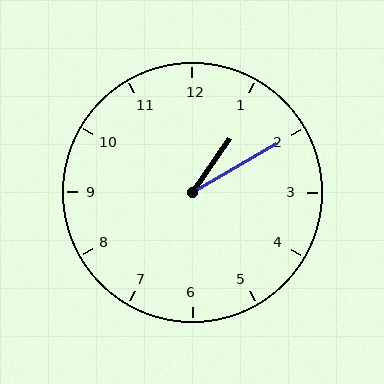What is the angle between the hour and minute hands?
Approximately 25 degrees.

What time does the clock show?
1:10.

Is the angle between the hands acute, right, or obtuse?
It is acute.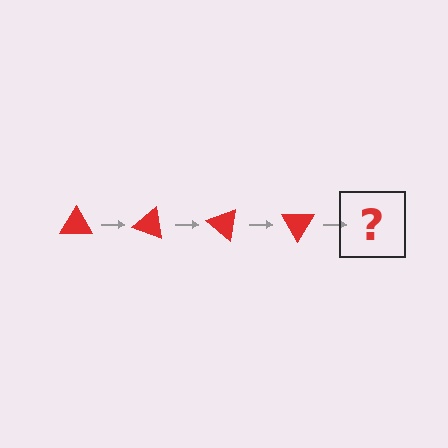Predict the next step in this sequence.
The next step is a red triangle rotated 80 degrees.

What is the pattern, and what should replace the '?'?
The pattern is that the triangle rotates 20 degrees each step. The '?' should be a red triangle rotated 80 degrees.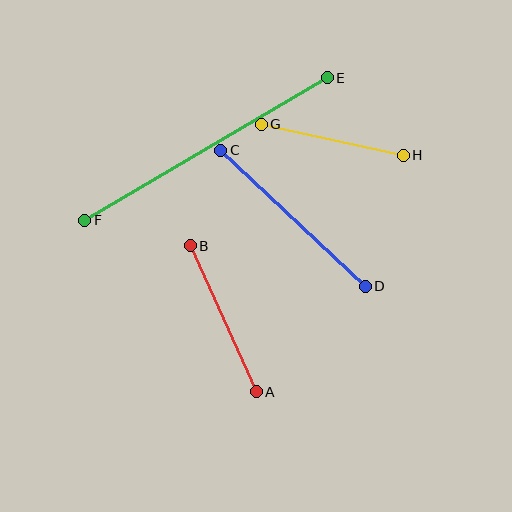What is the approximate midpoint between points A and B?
The midpoint is at approximately (223, 319) pixels.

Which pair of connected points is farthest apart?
Points E and F are farthest apart.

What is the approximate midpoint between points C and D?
The midpoint is at approximately (293, 218) pixels.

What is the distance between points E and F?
The distance is approximately 281 pixels.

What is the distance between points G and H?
The distance is approximately 145 pixels.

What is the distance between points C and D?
The distance is approximately 199 pixels.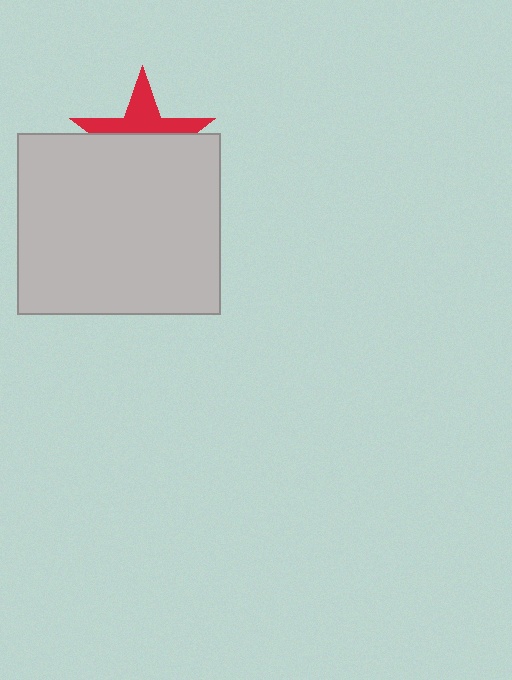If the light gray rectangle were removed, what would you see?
You would see the complete red star.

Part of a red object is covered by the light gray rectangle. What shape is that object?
It is a star.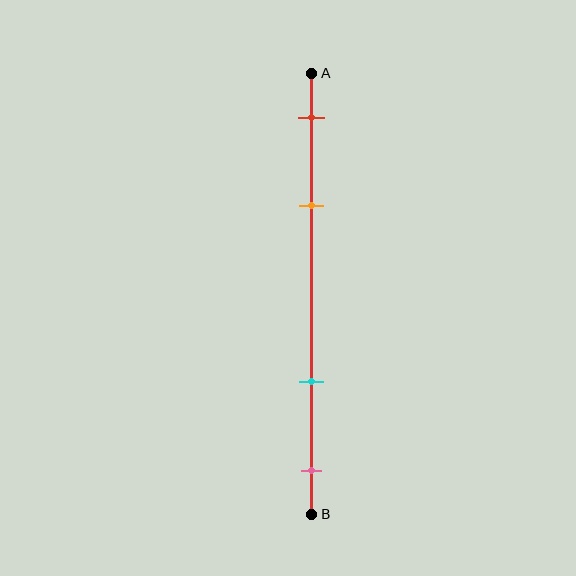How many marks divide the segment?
There are 4 marks dividing the segment.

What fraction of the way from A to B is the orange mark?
The orange mark is approximately 30% (0.3) of the way from A to B.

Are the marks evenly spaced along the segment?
No, the marks are not evenly spaced.